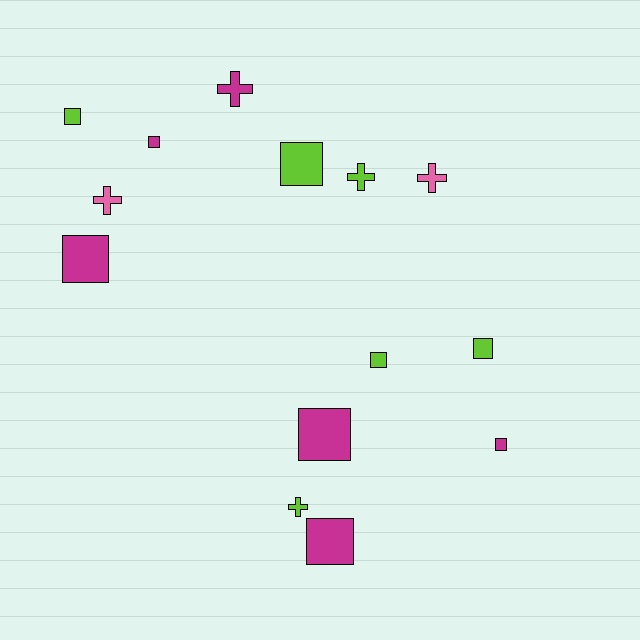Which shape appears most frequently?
Square, with 9 objects.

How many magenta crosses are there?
There is 1 magenta cross.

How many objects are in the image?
There are 14 objects.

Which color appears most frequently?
Magenta, with 6 objects.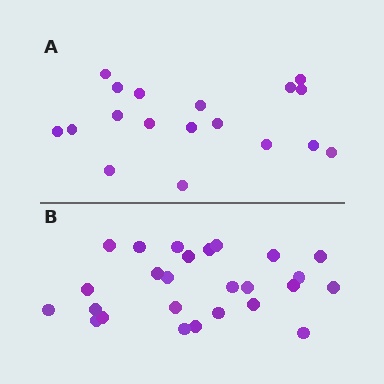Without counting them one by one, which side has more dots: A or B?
Region B (the bottom region) has more dots.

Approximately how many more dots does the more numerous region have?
Region B has roughly 8 or so more dots than region A.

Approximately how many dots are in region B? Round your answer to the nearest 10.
About 30 dots. (The exact count is 26, which rounds to 30.)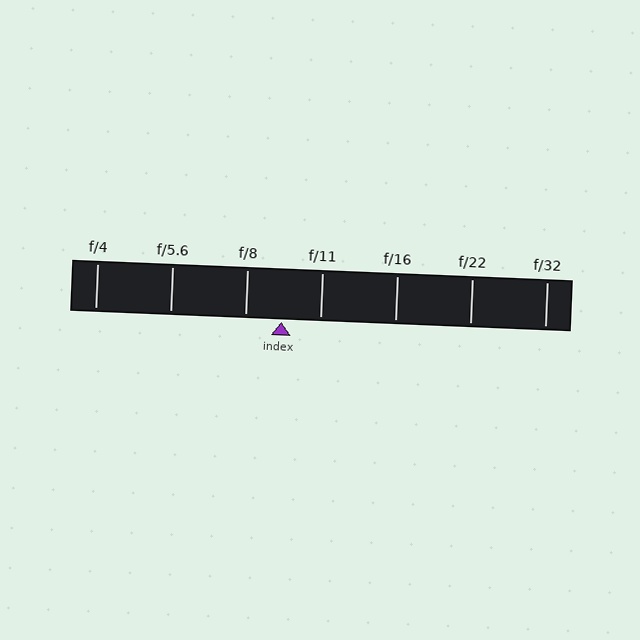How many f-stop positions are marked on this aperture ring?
There are 7 f-stop positions marked.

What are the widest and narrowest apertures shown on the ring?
The widest aperture shown is f/4 and the narrowest is f/32.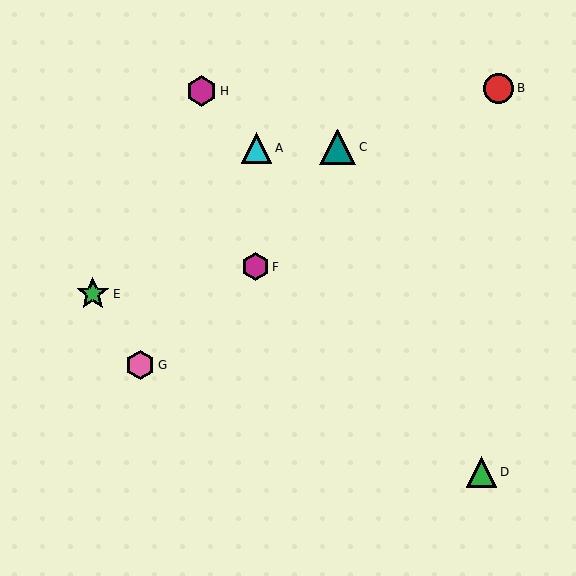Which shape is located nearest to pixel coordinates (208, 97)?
The magenta hexagon (labeled H) at (201, 91) is nearest to that location.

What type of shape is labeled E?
Shape E is a green star.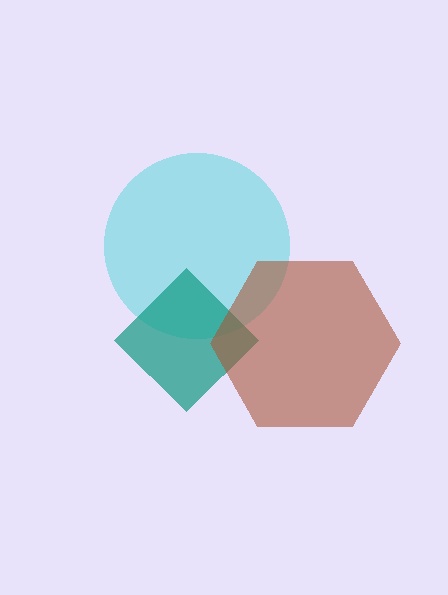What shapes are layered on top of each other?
The layered shapes are: a cyan circle, a teal diamond, a brown hexagon.